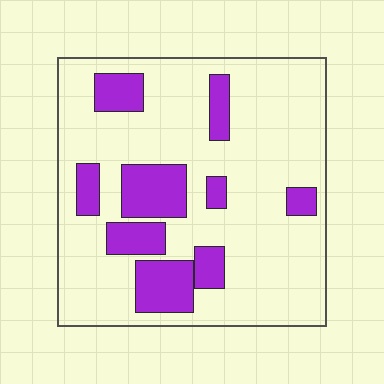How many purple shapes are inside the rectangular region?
9.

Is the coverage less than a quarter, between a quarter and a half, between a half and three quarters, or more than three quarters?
Less than a quarter.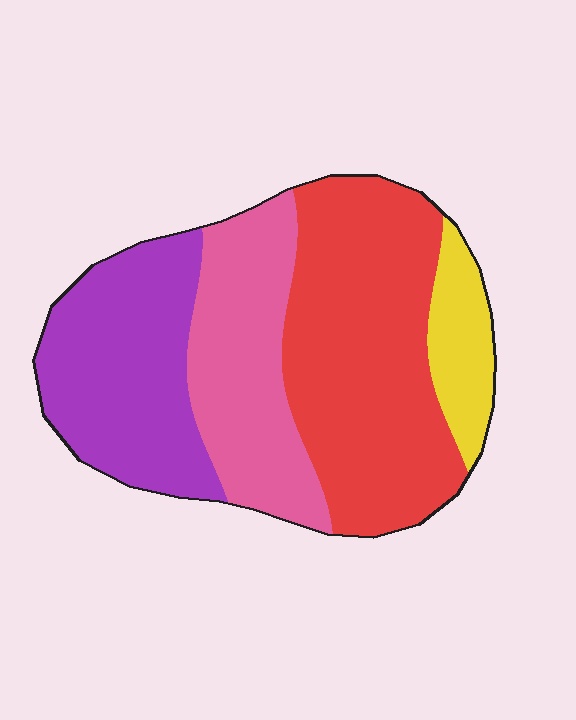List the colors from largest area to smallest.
From largest to smallest: red, purple, pink, yellow.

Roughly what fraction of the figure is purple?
Purple covers around 25% of the figure.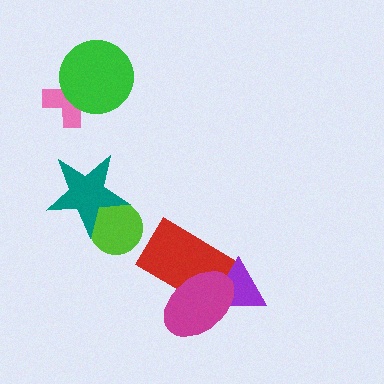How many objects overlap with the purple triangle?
2 objects overlap with the purple triangle.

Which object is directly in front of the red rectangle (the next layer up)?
The purple triangle is directly in front of the red rectangle.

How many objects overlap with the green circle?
1 object overlaps with the green circle.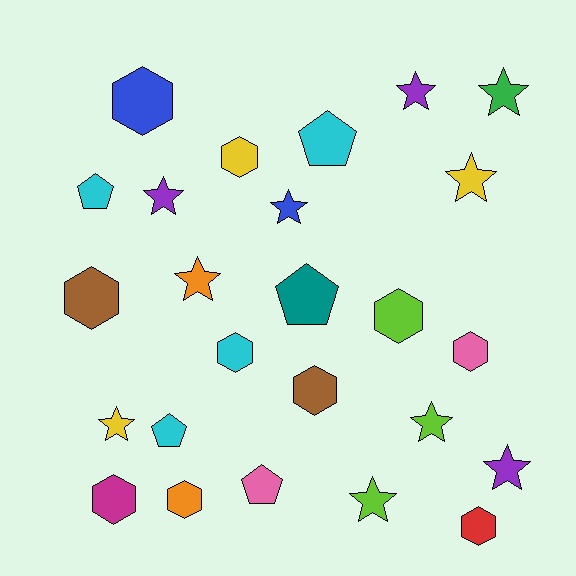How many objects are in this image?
There are 25 objects.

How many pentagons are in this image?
There are 5 pentagons.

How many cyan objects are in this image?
There are 4 cyan objects.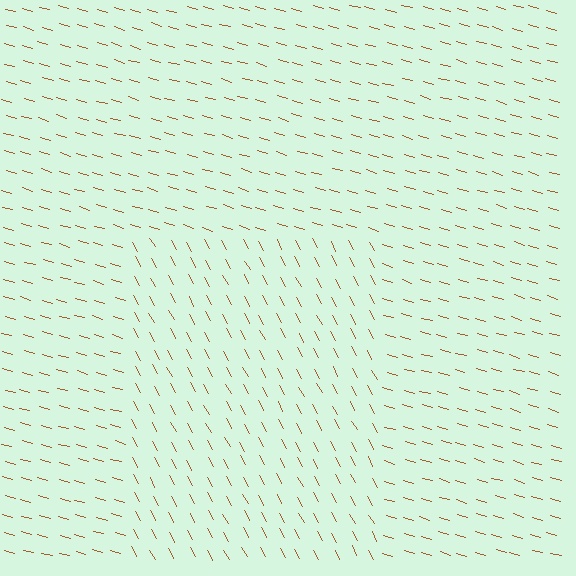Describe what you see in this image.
The image is filled with small brown line segments. A rectangle region in the image has lines oriented differently from the surrounding lines, creating a visible texture boundary.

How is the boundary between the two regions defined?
The boundary is defined purely by a change in line orientation (approximately 45 degrees difference). All lines are the same color and thickness.